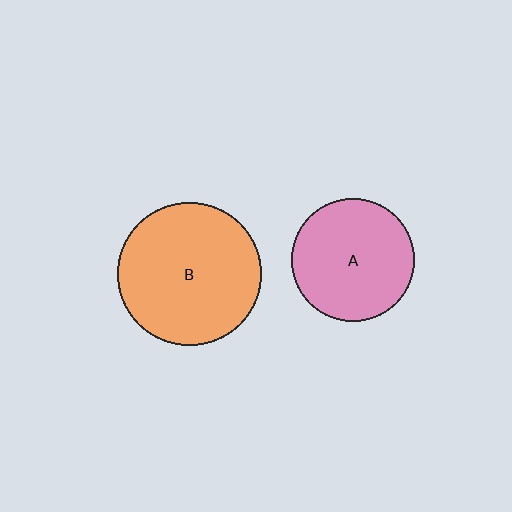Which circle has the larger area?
Circle B (orange).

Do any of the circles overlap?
No, none of the circles overlap.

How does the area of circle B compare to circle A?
Approximately 1.4 times.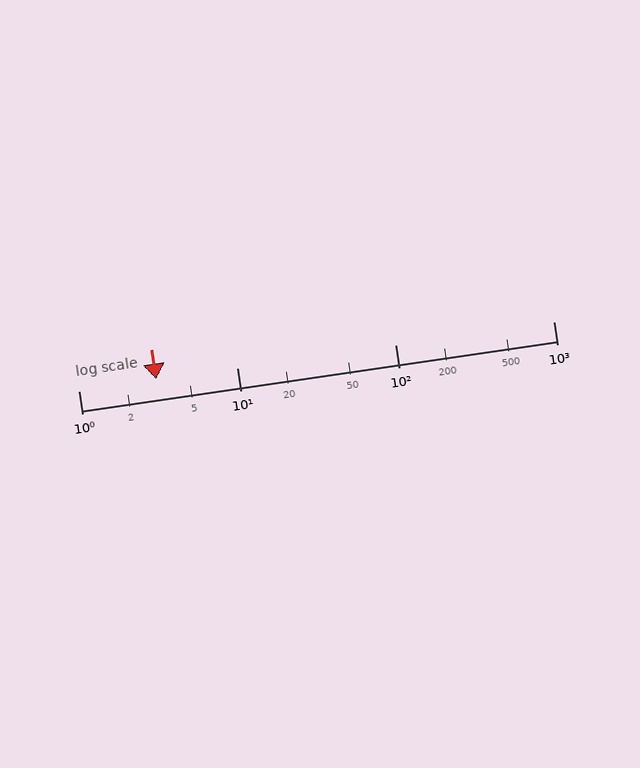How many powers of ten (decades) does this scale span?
The scale spans 3 decades, from 1 to 1000.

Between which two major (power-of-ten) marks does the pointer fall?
The pointer is between 1 and 10.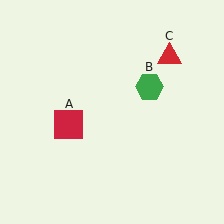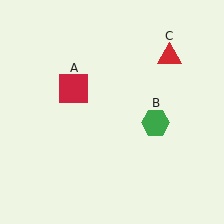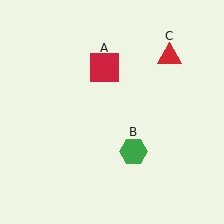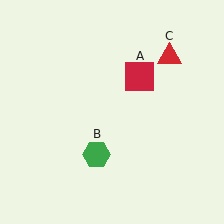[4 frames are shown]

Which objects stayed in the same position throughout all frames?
Red triangle (object C) remained stationary.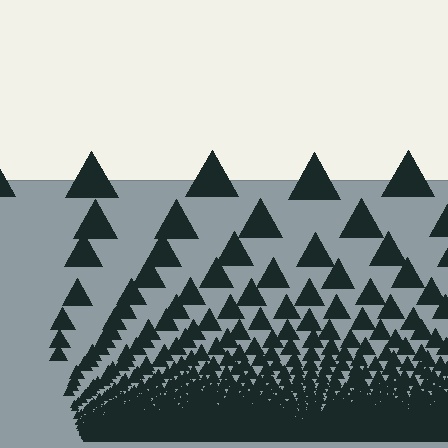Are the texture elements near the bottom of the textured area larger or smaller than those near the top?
Smaller. The gradient is inverted — elements near the bottom are smaller and denser.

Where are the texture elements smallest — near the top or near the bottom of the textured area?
Near the bottom.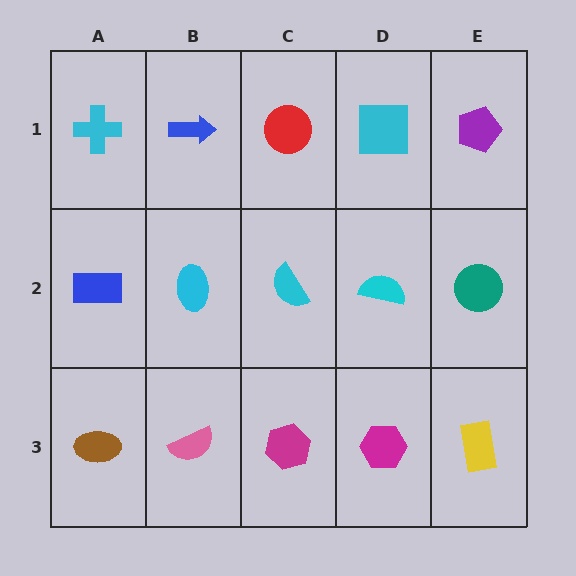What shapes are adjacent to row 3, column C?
A cyan semicircle (row 2, column C), a pink semicircle (row 3, column B), a magenta hexagon (row 3, column D).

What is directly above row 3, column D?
A cyan semicircle.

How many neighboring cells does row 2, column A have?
3.